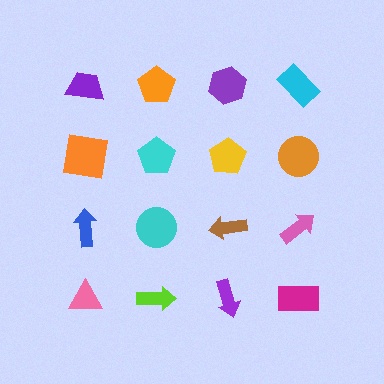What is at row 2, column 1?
An orange square.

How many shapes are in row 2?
4 shapes.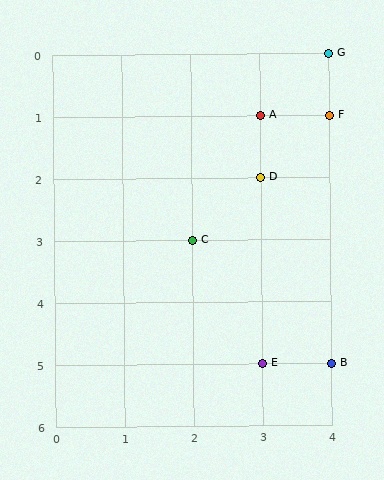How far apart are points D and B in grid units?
Points D and B are 1 column and 3 rows apart (about 3.2 grid units diagonally).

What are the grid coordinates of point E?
Point E is at grid coordinates (3, 5).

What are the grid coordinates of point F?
Point F is at grid coordinates (4, 1).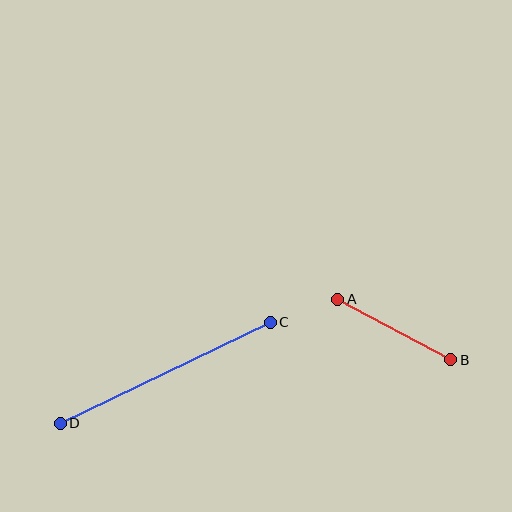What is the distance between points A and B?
The distance is approximately 128 pixels.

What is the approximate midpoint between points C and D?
The midpoint is at approximately (165, 373) pixels.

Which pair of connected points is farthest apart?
Points C and D are farthest apart.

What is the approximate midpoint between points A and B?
The midpoint is at approximately (394, 329) pixels.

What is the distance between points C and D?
The distance is approximately 233 pixels.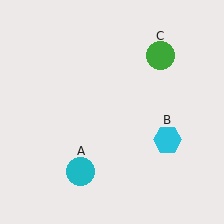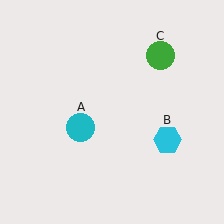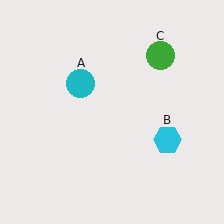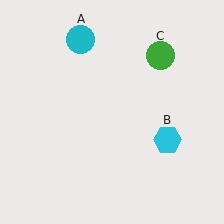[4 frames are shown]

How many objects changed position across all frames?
1 object changed position: cyan circle (object A).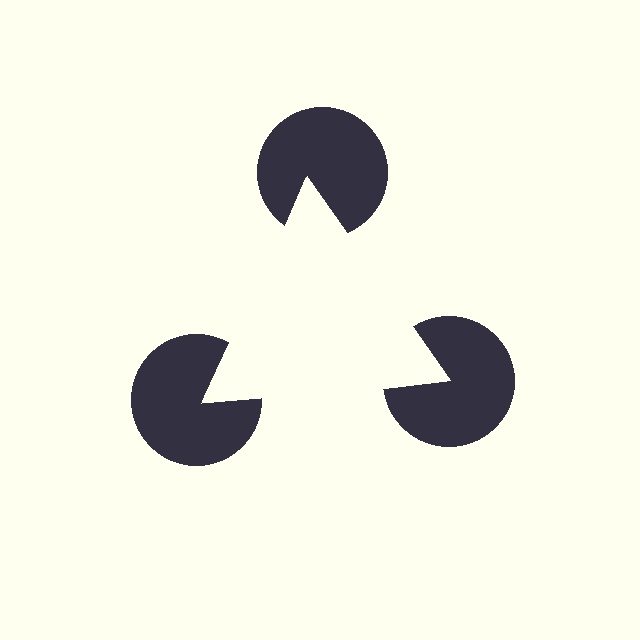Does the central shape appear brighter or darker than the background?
It typically appears slightly brighter than the background, even though no actual brightness change is drawn.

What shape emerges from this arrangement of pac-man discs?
An illusory triangle — its edges are inferred from the aligned wedge cuts in the pac-man discs, not physically drawn.